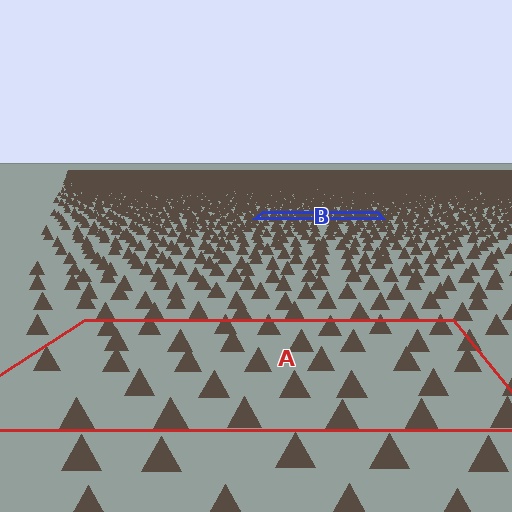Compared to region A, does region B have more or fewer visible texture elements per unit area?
Region B has more texture elements per unit area — they are packed more densely because it is farther away.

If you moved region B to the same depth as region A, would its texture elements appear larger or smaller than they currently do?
They would appear larger. At a closer depth, the same texture elements are projected at a bigger on-screen size.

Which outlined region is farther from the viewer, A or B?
Region B is farther from the viewer — the texture elements inside it appear smaller and more densely packed.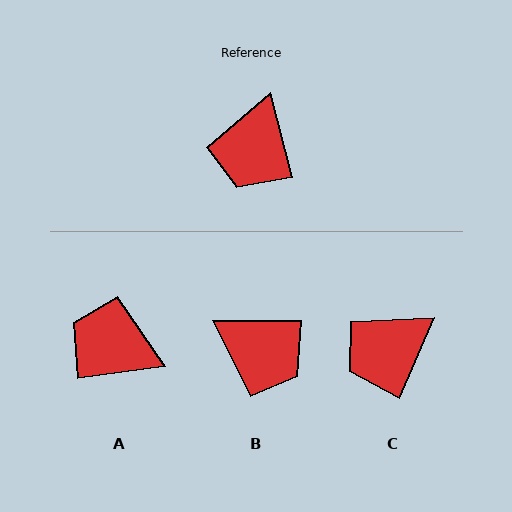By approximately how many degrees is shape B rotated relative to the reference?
Approximately 76 degrees counter-clockwise.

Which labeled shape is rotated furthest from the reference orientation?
A, about 96 degrees away.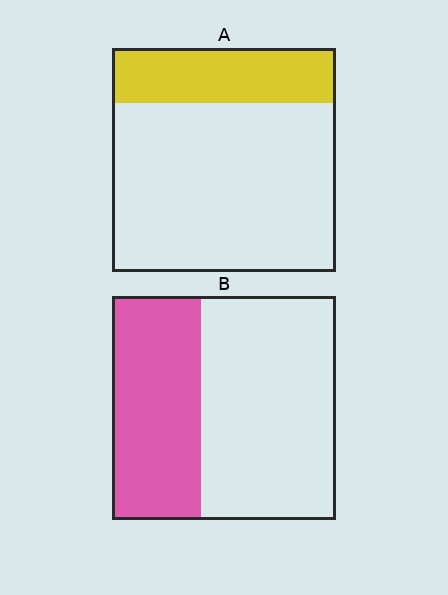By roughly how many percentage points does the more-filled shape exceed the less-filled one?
By roughly 15 percentage points (B over A).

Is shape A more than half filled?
No.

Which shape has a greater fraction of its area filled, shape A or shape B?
Shape B.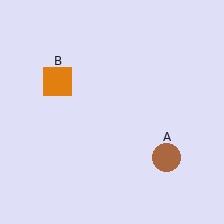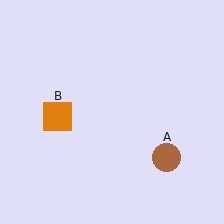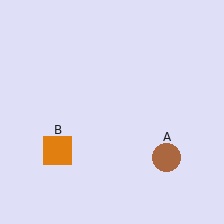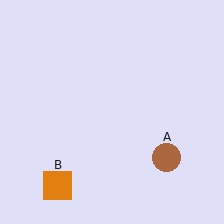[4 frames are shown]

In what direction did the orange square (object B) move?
The orange square (object B) moved down.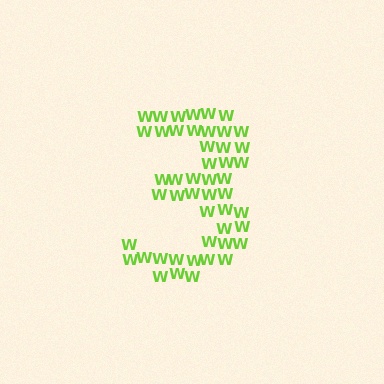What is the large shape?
The large shape is the digit 3.